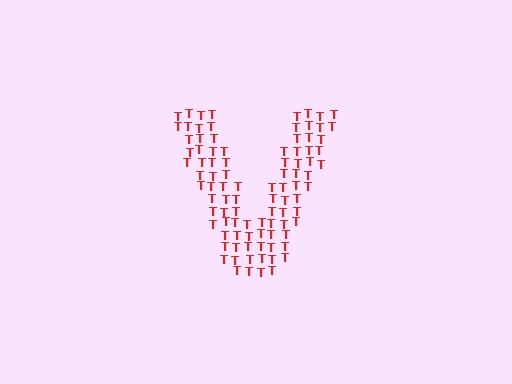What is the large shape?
The large shape is the letter V.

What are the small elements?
The small elements are letter T's.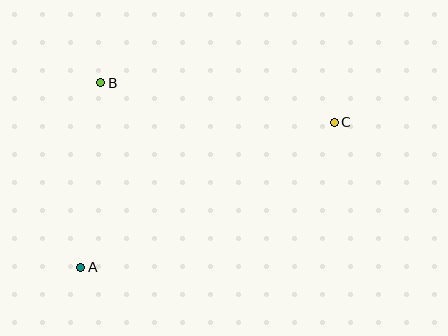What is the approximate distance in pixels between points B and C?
The distance between B and C is approximately 237 pixels.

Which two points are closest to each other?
Points A and B are closest to each other.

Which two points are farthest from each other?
Points A and C are farthest from each other.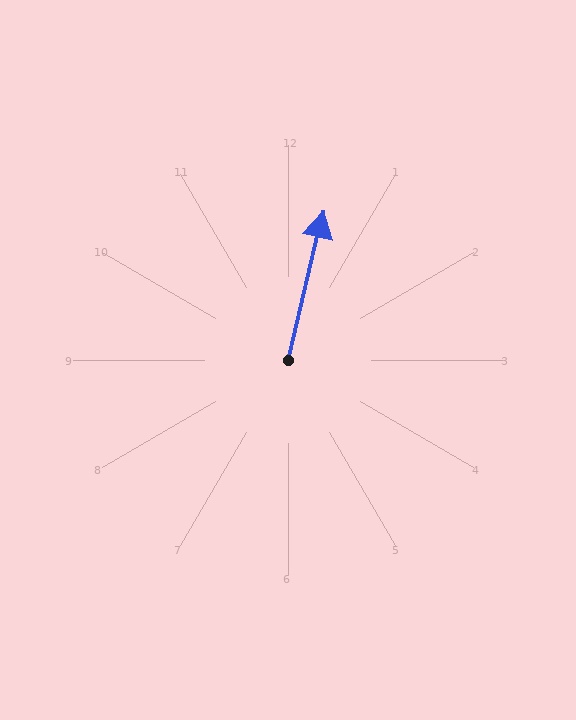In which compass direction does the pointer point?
North.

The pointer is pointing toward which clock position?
Roughly 12 o'clock.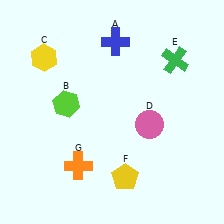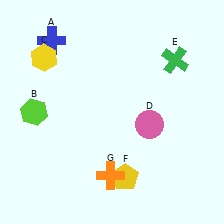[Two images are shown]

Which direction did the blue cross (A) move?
The blue cross (A) moved left.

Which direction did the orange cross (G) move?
The orange cross (G) moved right.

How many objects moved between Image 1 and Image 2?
3 objects moved between the two images.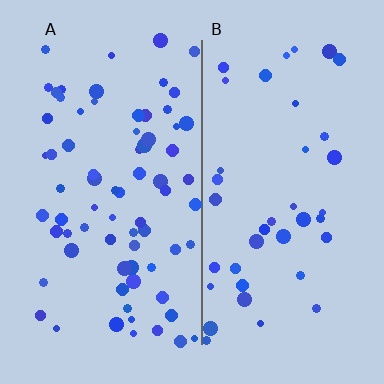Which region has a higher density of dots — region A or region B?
A (the left).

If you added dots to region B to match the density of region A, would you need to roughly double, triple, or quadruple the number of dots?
Approximately double.